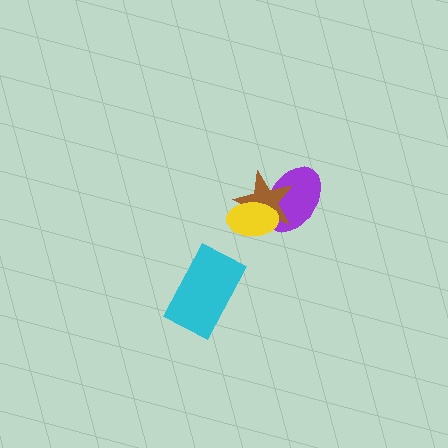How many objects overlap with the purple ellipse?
2 objects overlap with the purple ellipse.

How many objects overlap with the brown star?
2 objects overlap with the brown star.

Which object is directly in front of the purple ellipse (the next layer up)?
The brown star is directly in front of the purple ellipse.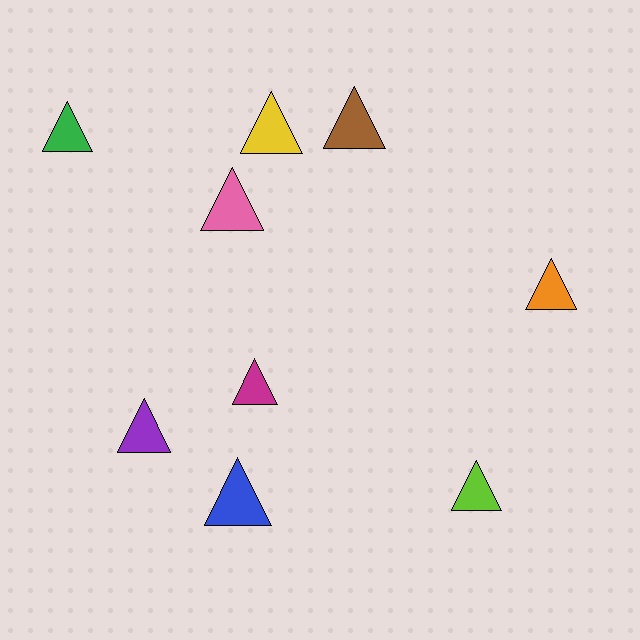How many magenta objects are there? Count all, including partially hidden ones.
There is 1 magenta object.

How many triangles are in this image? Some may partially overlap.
There are 9 triangles.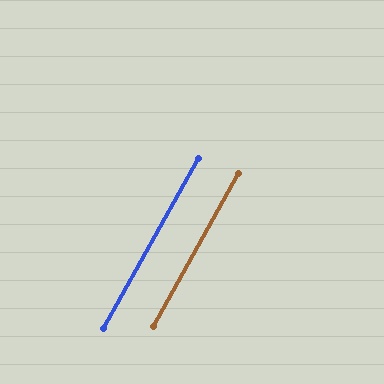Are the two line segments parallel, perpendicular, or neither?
Parallel — their directions differ by only 0.0°.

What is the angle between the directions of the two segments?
Approximately 0 degrees.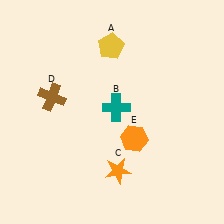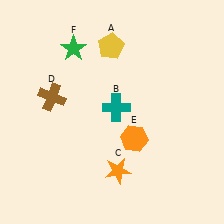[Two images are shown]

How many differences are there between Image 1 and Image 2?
There is 1 difference between the two images.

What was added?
A green star (F) was added in Image 2.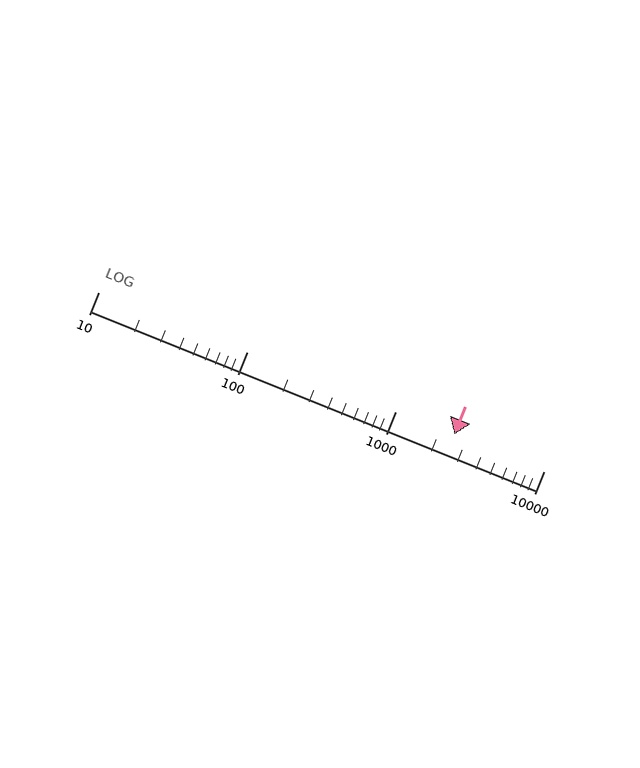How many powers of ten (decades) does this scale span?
The scale spans 3 decades, from 10 to 10000.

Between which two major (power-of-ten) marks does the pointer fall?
The pointer is between 1000 and 10000.